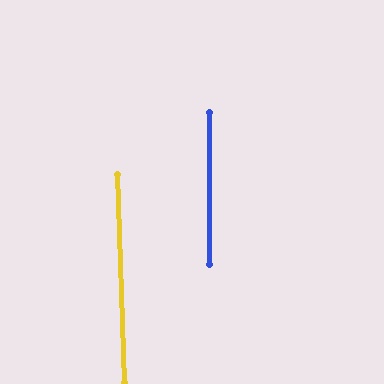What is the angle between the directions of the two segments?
Approximately 2 degrees.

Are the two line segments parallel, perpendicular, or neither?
Parallel — their directions differ by only 1.7°.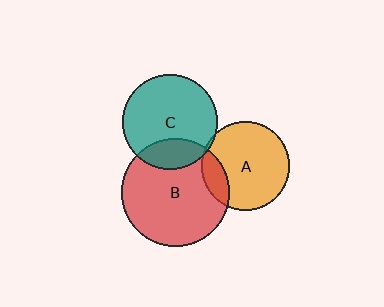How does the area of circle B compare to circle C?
Approximately 1.3 times.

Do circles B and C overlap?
Yes.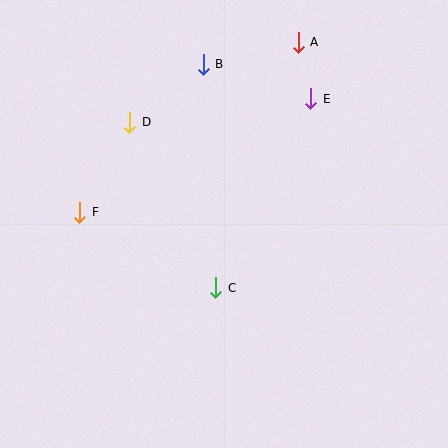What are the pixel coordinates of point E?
Point E is at (311, 99).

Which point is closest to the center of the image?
Point C at (216, 288) is closest to the center.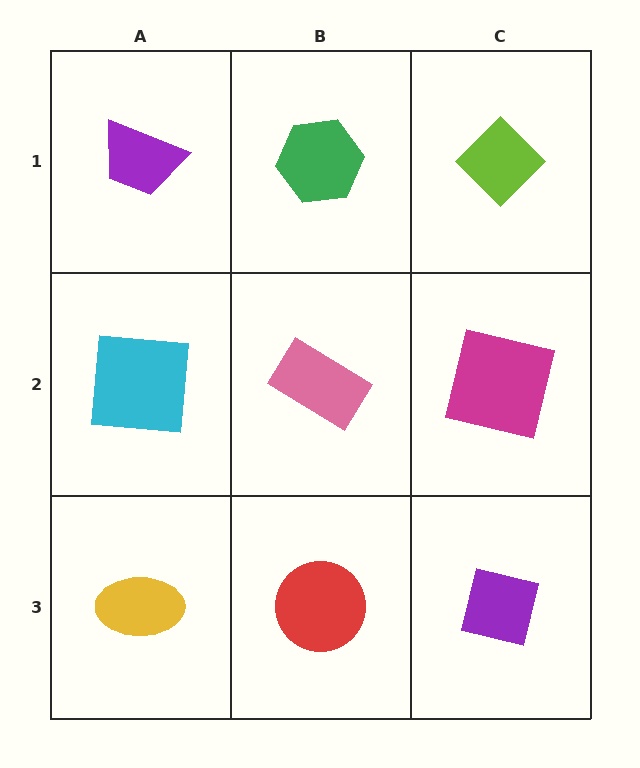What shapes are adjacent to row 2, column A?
A purple trapezoid (row 1, column A), a yellow ellipse (row 3, column A), a pink rectangle (row 2, column B).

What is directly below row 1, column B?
A pink rectangle.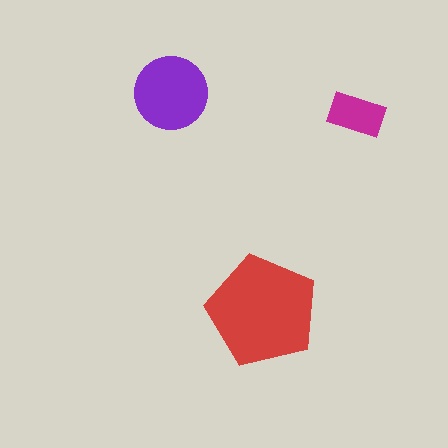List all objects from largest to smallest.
The red pentagon, the purple circle, the magenta rectangle.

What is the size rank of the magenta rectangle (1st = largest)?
3rd.